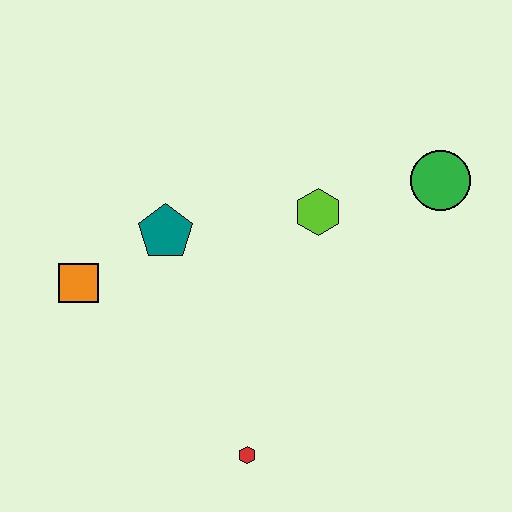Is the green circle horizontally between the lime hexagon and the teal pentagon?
No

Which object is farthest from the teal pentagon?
The green circle is farthest from the teal pentagon.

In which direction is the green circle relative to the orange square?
The green circle is to the right of the orange square.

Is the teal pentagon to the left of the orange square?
No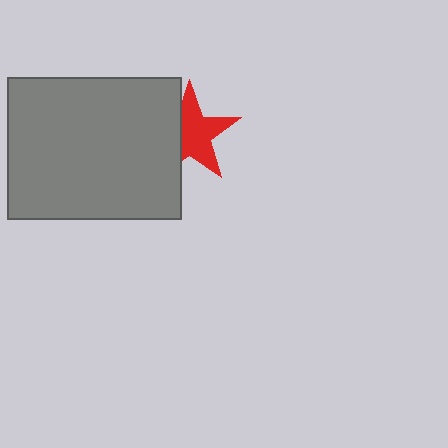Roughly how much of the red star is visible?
Most of it is visible (roughly 67%).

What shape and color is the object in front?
The object in front is a gray rectangle.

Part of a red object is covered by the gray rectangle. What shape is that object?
It is a star.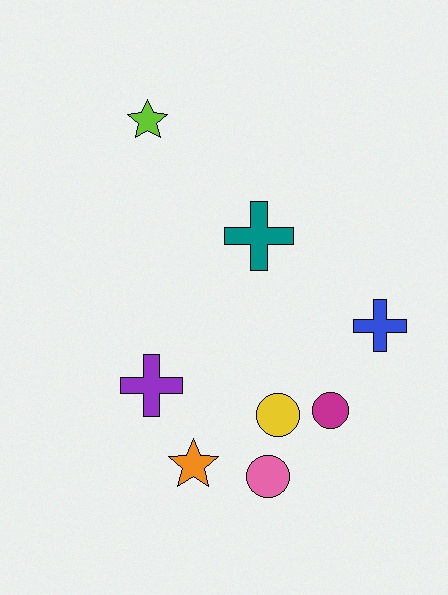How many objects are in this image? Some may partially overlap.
There are 8 objects.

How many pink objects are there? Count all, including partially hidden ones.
There is 1 pink object.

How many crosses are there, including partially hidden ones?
There are 3 crosses.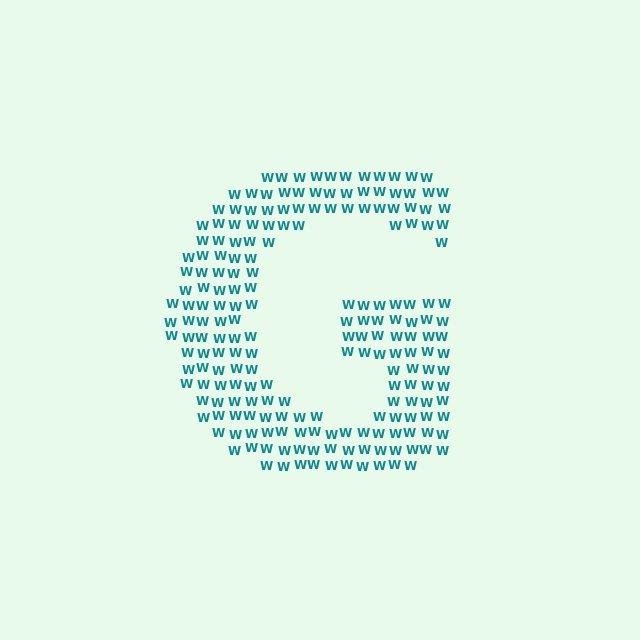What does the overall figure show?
The overall figure shows the letter G.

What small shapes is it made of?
It is made of small letter W's.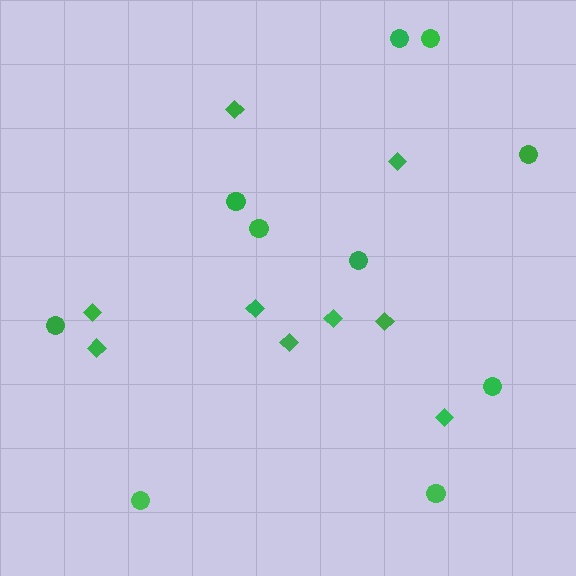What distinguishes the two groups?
There are 2 groups: one group of diamonds (9) and one group of circles (10).